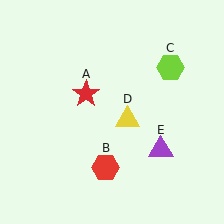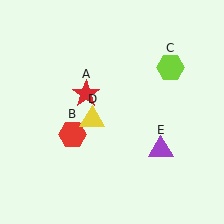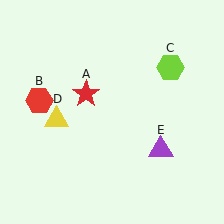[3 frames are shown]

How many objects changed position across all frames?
2 objects changed position: red hexagon (object B), yellow triangle (object D).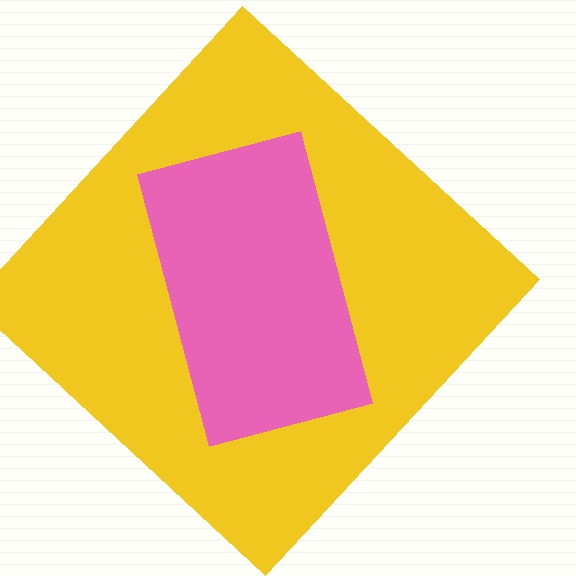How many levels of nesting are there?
2.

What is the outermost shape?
The yellow diamond.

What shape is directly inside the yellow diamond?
The pink rectangle.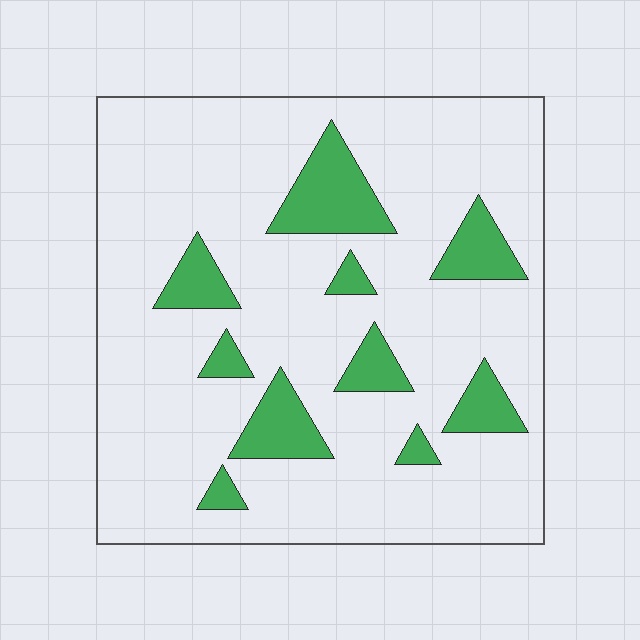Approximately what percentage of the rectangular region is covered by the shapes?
Approximately 15%.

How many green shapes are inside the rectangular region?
10.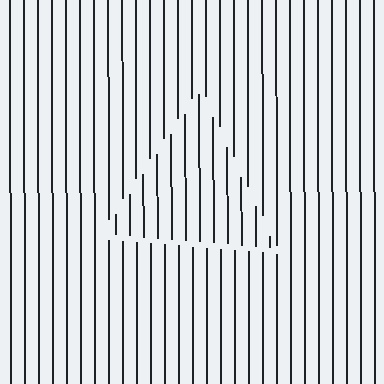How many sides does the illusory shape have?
3 sides — the line-ends trace a triangle.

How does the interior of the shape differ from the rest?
The interior of the shape contains the same grating, shifted by half a period — the contour is defined by the phase discontinuity where line-ends from the inner and outer gratings abut.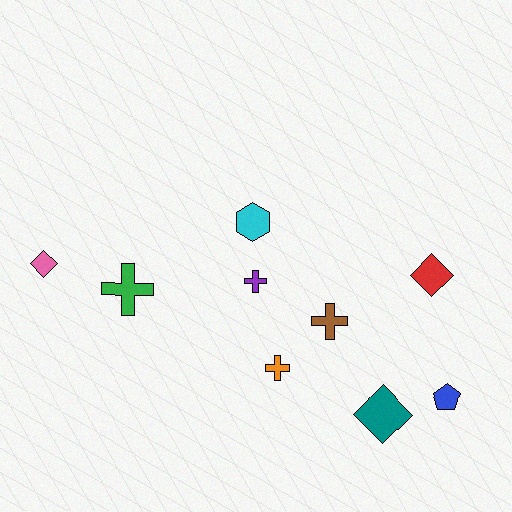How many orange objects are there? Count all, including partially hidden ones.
There is 1 orange object.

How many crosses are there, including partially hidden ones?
There are 4 crosses.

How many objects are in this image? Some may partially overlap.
There are 9 objects.